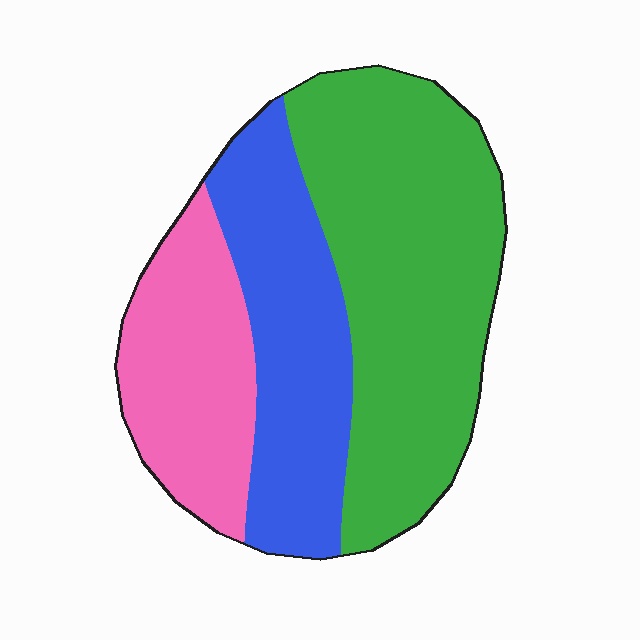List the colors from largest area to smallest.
From largest to smallest: green, blue, pink.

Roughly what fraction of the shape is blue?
Blue covers 29% of the shape.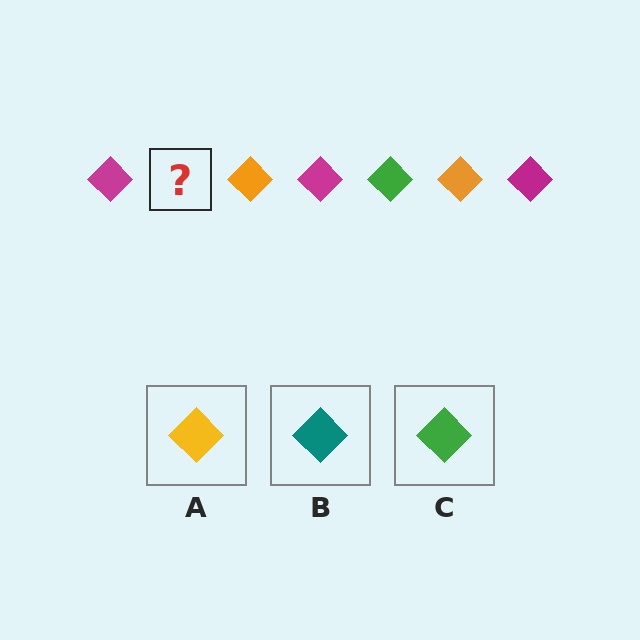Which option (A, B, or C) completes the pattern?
C.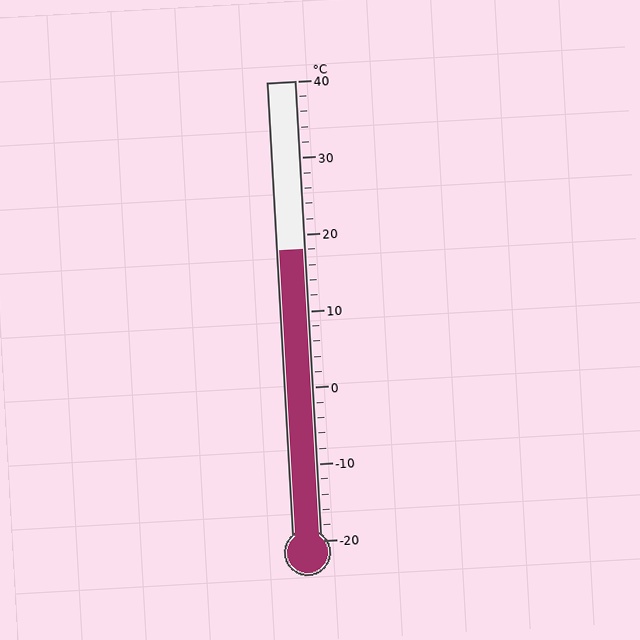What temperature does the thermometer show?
The thermometer shows approximately 18°C.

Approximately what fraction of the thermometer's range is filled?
The thermometer is filled to approximately 65% of its range.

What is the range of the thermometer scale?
The thermometer scale ranges from -20°C to 40°C.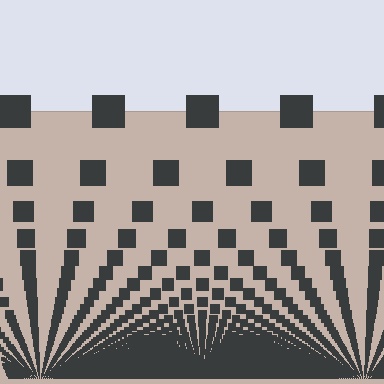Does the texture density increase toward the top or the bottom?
Density increases toward the bottom.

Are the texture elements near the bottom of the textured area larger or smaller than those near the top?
Smaller. The gradient is inverted — elements near the bottom are smaller and denser.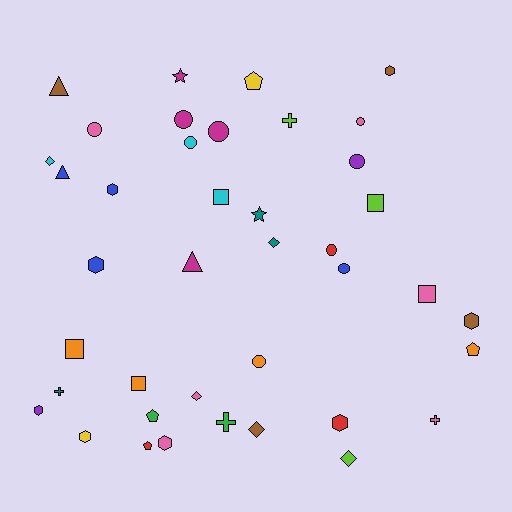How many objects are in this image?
There are 40 objects.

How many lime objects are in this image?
There are 3 lime objects.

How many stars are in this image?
There are 2 stars.